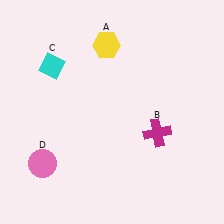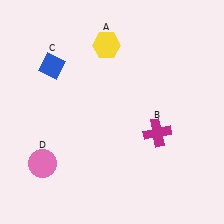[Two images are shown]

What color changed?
The diamond (C) changed from cyan in Image 1 to blue in Image 2.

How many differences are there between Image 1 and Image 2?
There is 1 difference between the two images.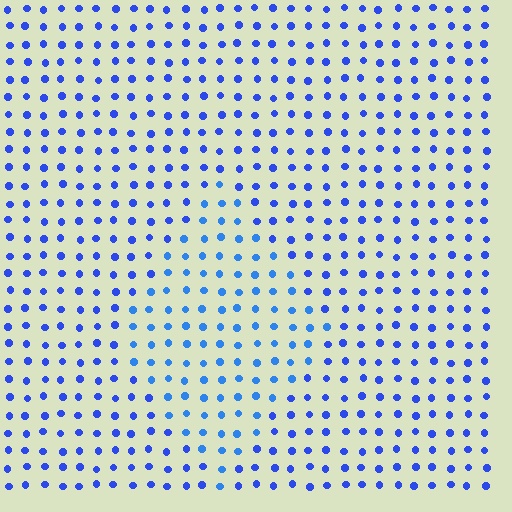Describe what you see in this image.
The image is filled with small blue elements in a uniform arrangement. A diamond-shaped region is visible where the elements are tinted to a slightly different hue, forming a subtle color boundary.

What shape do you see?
I see a diamond.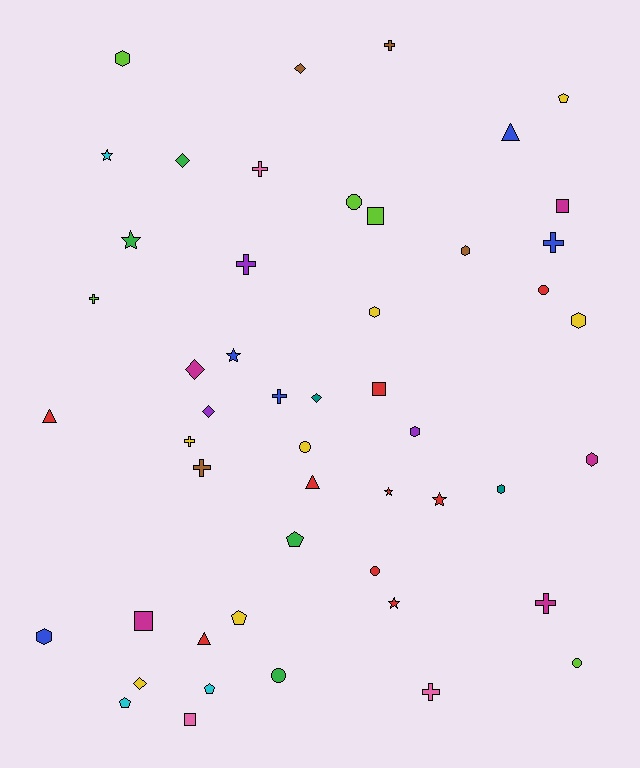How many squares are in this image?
There are 5 squares.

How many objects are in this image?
There are 50 objects.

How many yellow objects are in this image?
There are 7 yellow objects.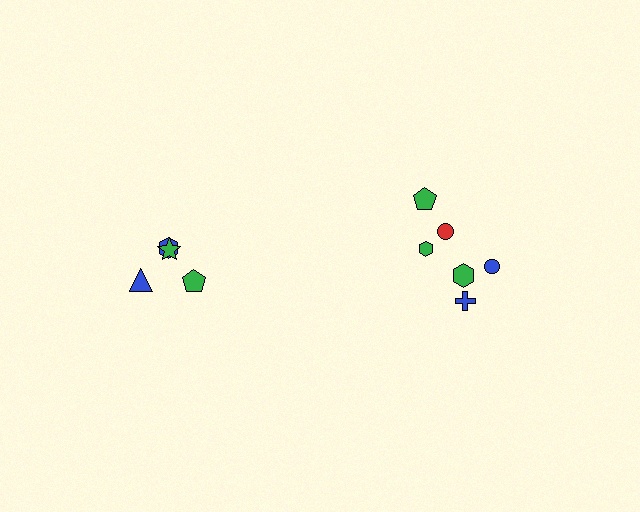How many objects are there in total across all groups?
There are 10 objects.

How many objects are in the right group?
There are 6 objects.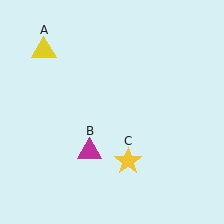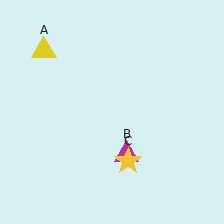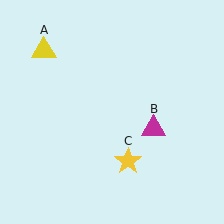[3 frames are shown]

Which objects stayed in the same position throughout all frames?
Yellow triangle (object A) and yellow star (object C) remained stationary.